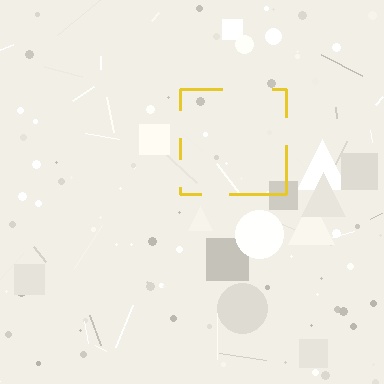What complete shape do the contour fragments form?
The contour fragments form a square.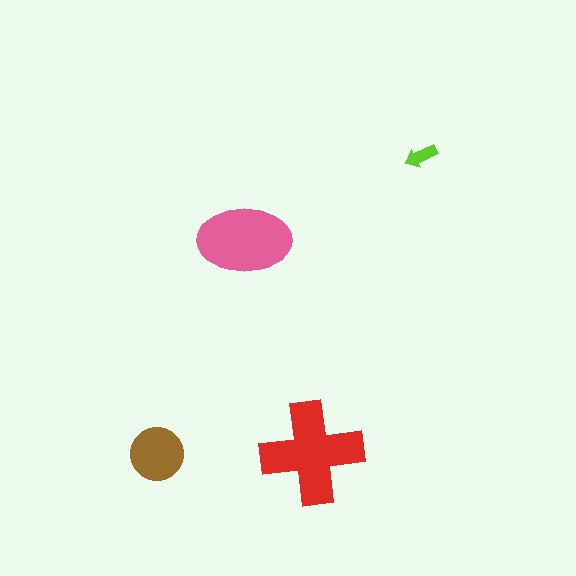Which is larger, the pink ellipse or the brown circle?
The pink ellipse.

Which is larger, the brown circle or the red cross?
The red cross.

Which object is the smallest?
The lime arrow.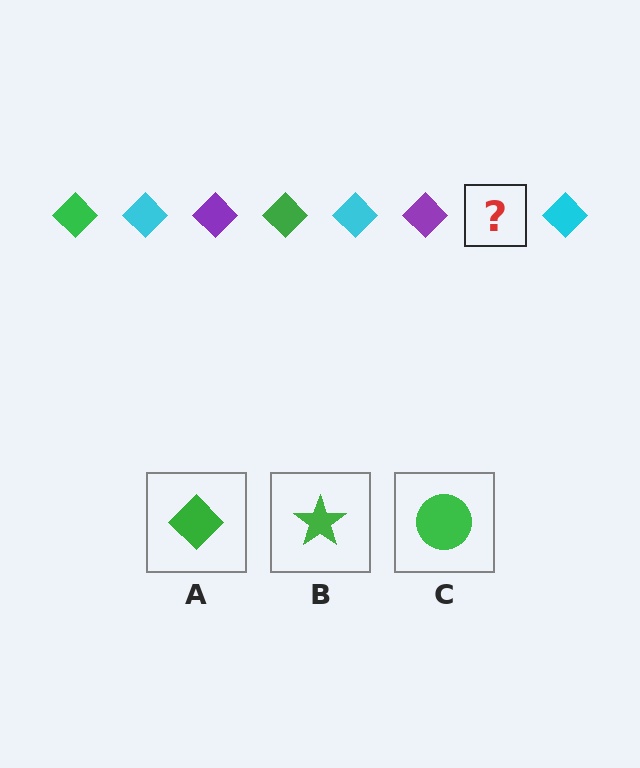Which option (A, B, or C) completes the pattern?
A.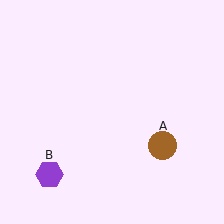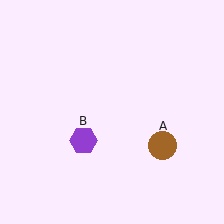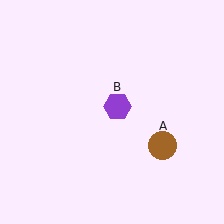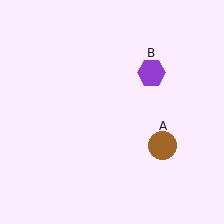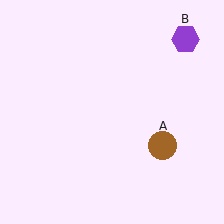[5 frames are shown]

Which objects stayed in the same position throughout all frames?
Brown circle (object A) remained stationary.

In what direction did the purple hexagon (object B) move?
The purple hexagon (object B) moved up and to the right.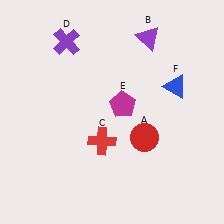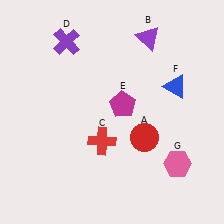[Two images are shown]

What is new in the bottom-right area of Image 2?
A pink hexagon (G) was added in the bottom-right area of Image 2.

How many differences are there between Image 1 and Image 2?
There is 1 difference between the two images.